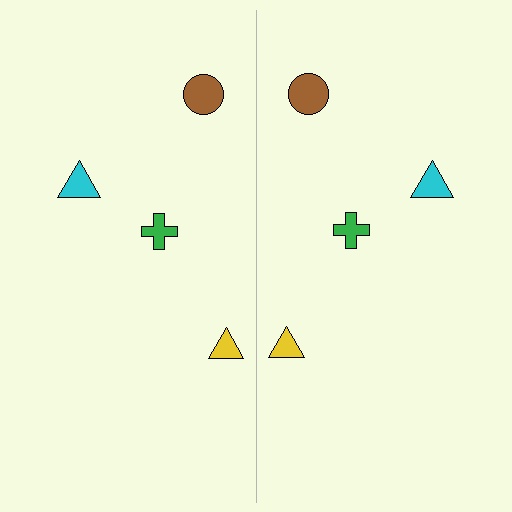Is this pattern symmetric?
Yes, this pattern has bilateral (reflection) symmetry.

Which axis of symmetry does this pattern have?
The pattern has a vertical axis of symmetry running through the center of the image.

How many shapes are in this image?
There are 8 shapes in this image.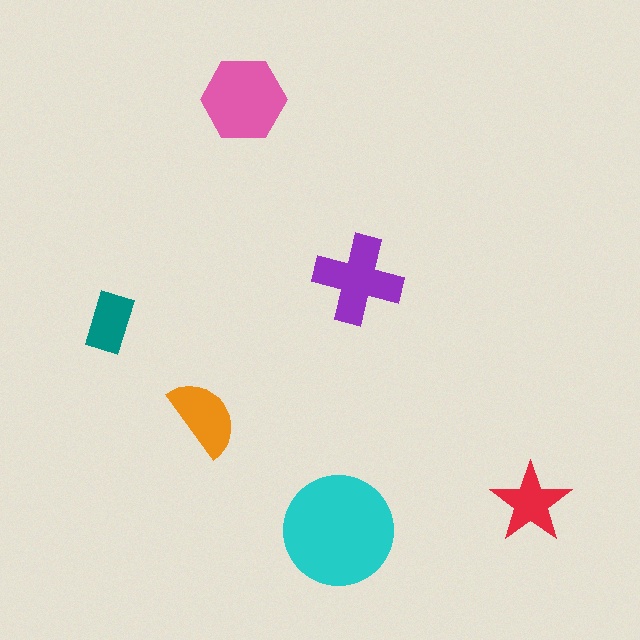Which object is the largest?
The cyan circle.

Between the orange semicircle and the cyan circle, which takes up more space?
The cyan circle.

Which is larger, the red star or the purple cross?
The purple cross.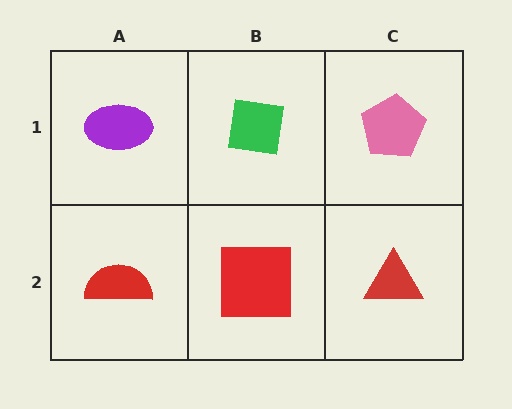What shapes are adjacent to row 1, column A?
A red semicircle (row 2, column A), a green square (row 1, column B).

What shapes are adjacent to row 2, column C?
A pink pentagon (row 1, column C), a red square (row 2, column B).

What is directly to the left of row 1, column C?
A green square.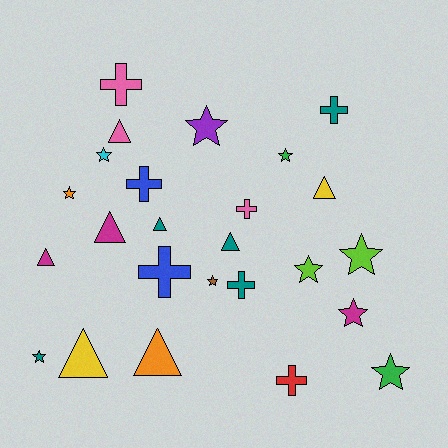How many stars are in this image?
There are 10 stars.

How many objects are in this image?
There are 25 objects.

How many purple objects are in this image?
There is 1 purple object.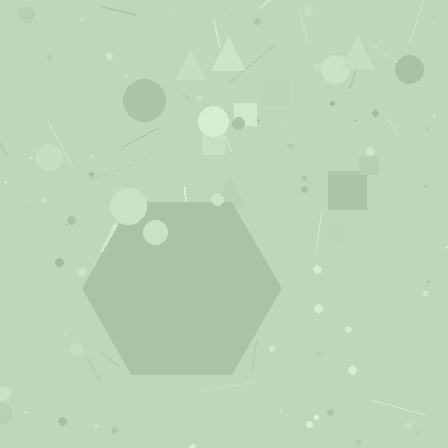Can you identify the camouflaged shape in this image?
The camouflaged shape is a hexagon.